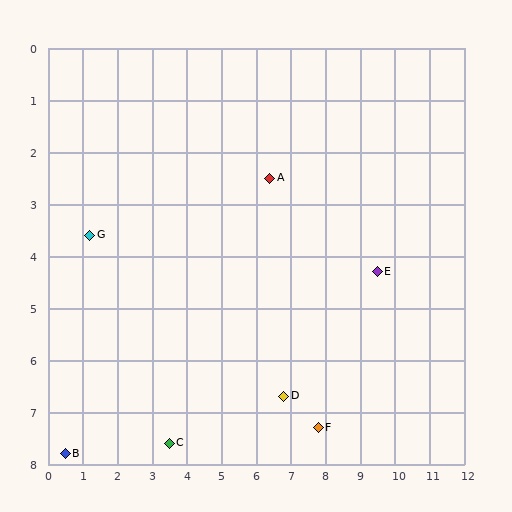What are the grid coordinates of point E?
Point E is at approximately (9.5, 4.3).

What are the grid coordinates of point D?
Point D is at approximately (6.8, 6.7).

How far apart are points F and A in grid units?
Points F and A are about 5.0 grid units apart.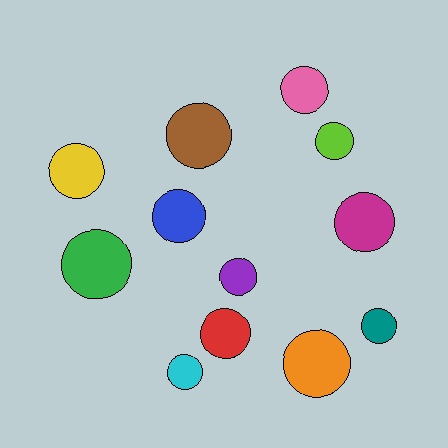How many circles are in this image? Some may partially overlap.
There are 12 circles.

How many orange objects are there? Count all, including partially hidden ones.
There is 1 orange object.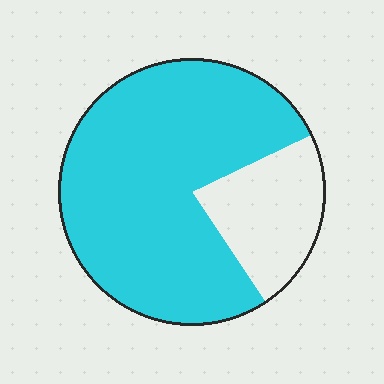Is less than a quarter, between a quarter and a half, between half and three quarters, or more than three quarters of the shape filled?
More than three quarters.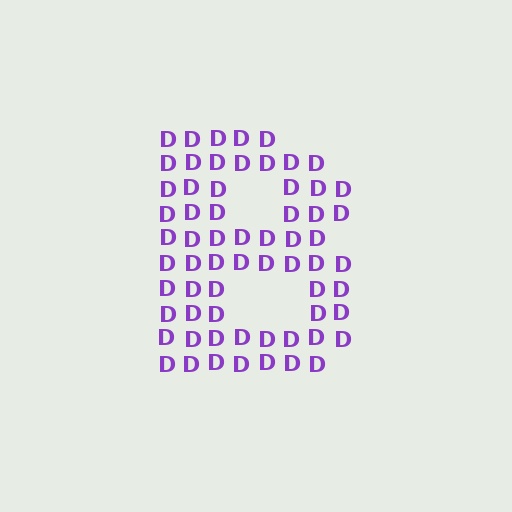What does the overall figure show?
The overall figure shows the letter B.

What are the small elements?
The small elements are letter D's.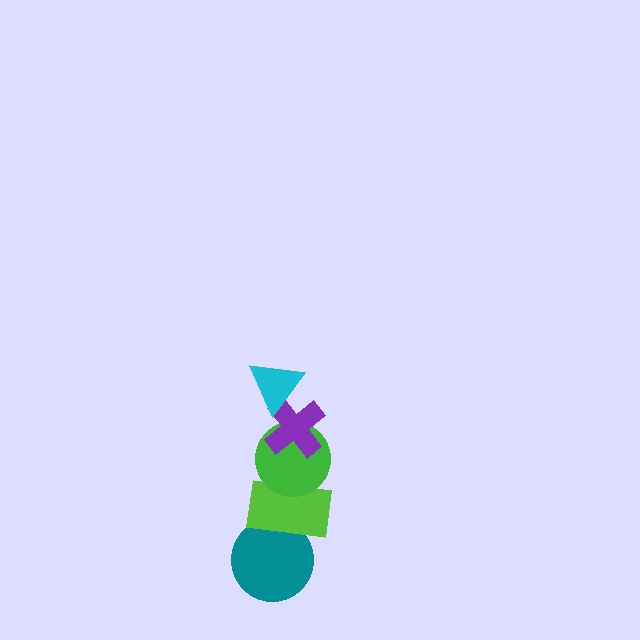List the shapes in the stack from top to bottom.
From top to bottom: the cyan triangle, the purple cross, the green circle, the lime rectangle, the teal circle.